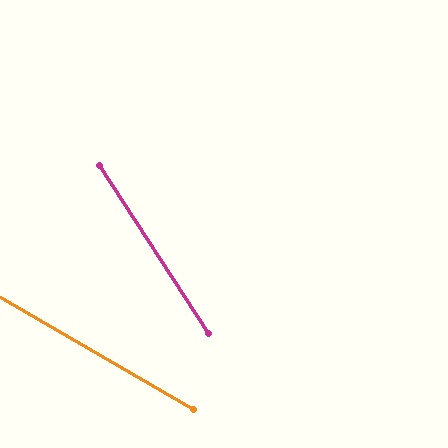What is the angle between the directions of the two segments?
Approximately 27 degrees.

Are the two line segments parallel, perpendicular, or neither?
Neither parallel nor perpendicular — they differ by about 27°.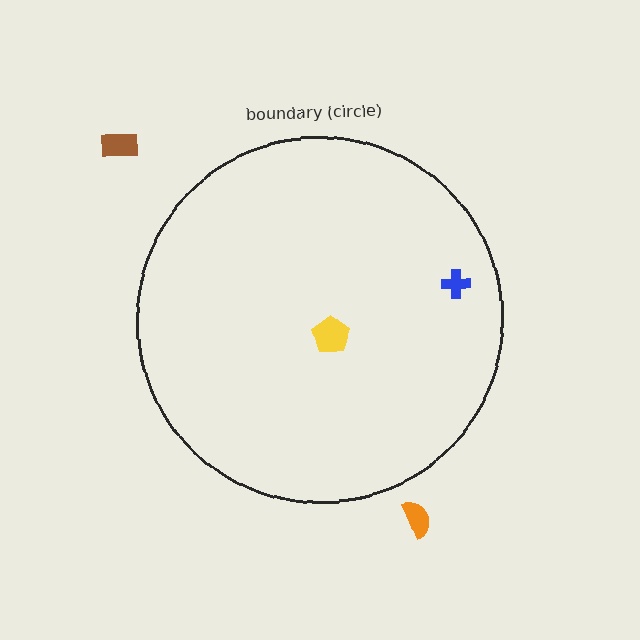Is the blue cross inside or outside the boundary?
Inside.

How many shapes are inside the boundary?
2 inside, 2 outside.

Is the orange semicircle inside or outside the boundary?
Outside.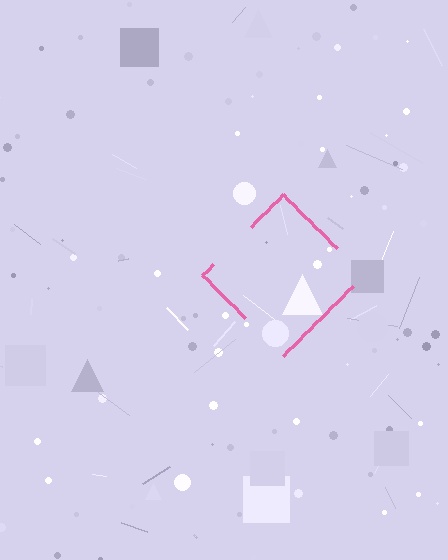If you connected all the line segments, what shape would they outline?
They would outline a diamond.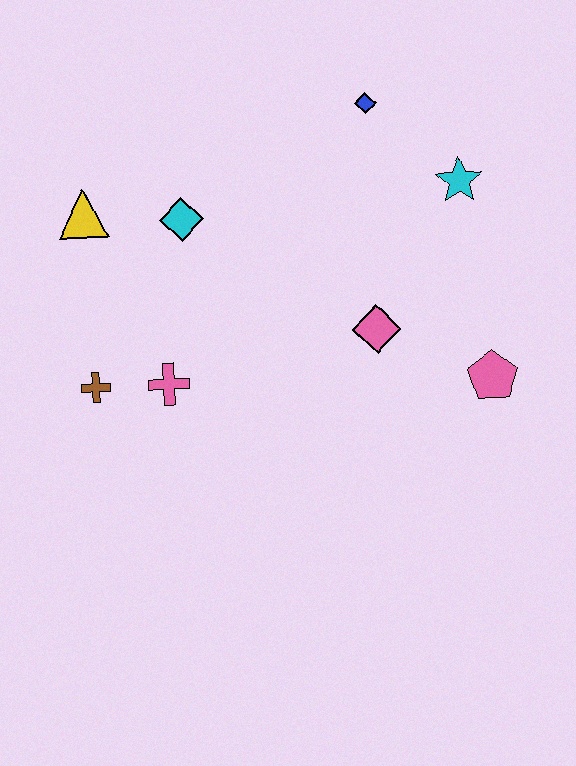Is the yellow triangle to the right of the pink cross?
No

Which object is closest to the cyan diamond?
The yellow triangle is closest to the cyan diamond.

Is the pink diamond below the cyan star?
Yes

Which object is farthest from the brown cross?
The cyan star is farthest from the brown cross.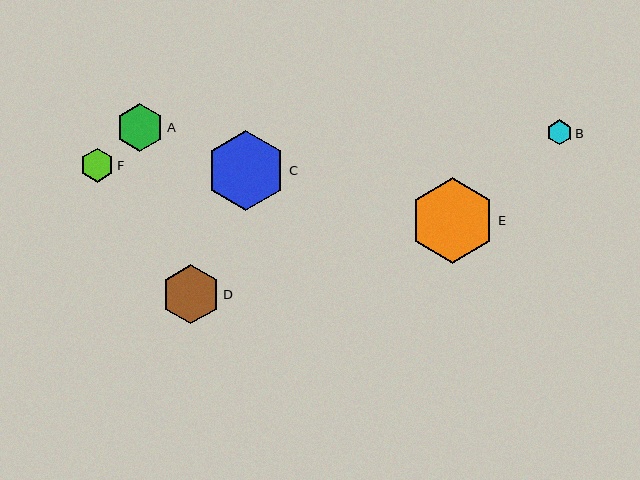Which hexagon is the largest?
Hexagon E is the largest with a size of approximately 85 pixels.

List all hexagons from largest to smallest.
From largest to smallest: E, C, D, A, F, B.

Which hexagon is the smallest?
Hexagon B is the smallest with a size of approximately 25 pixels.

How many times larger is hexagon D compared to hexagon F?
Hexagon D is approximately 1.7 times the size of hexagon F.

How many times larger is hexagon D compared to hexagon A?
Hexagon D is approximately 1.2 times the size of hexagon A.